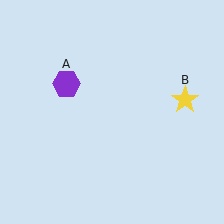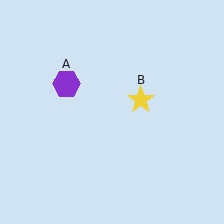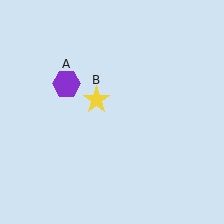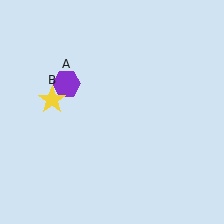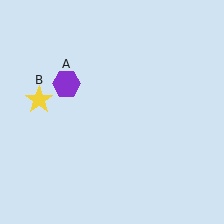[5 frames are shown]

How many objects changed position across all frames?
1 object changed position: yellow star (object B).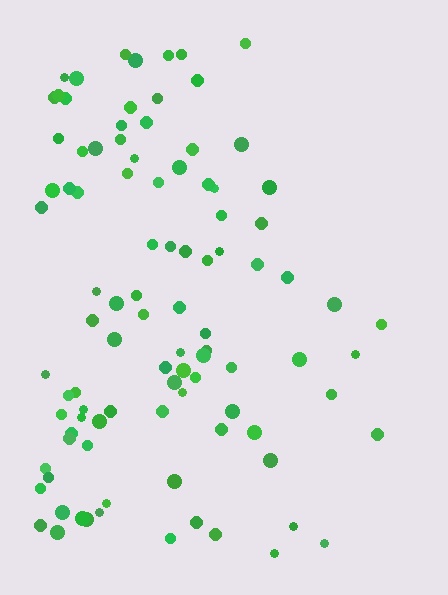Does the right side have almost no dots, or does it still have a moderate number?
Still a moderate number, just noticeably fewer than the left.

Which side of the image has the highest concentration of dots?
The left.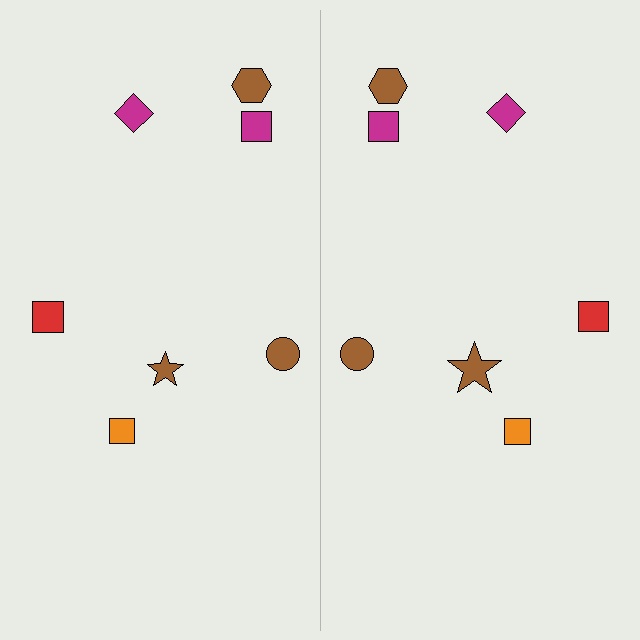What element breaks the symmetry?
The brown star on the right side has a different size than its mirror counterpart.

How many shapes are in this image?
There are 14 shapes in this image.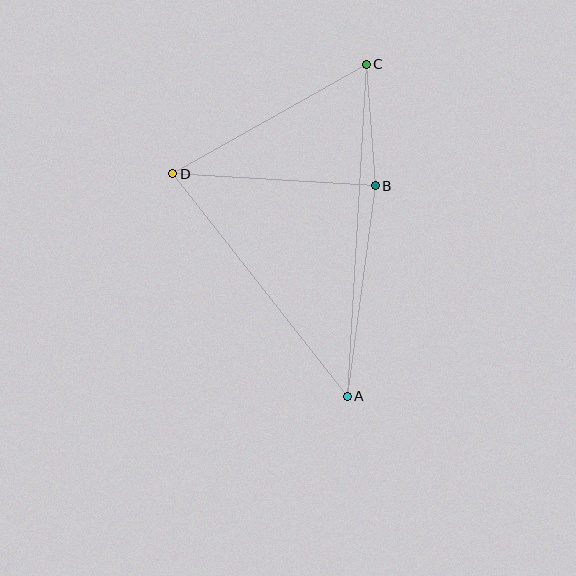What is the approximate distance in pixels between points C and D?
The distance between C and D is approximately 222 pixels.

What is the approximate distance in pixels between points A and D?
The distance between A and D is approximately 283 pixels.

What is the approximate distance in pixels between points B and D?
The distance between B and D is approximately 203 pixels.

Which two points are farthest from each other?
Points A and C are farthest from each other.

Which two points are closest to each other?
Points B and C are closest to each other.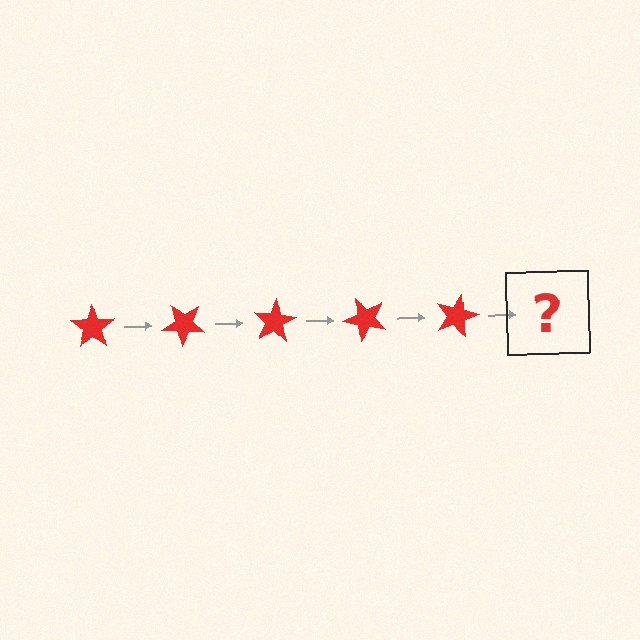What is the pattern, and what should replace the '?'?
The pattern is that the star rotates 40 degrees each step. The '?' should be a red star rotated 200 degrees.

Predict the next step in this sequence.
The next step is a red star rotated 200 degrees.